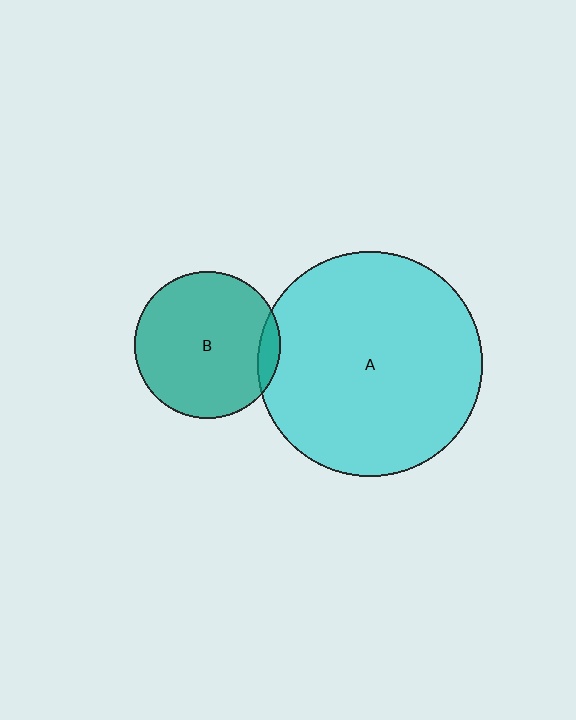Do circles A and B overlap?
Yes.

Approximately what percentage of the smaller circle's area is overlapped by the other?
Approximately 5%.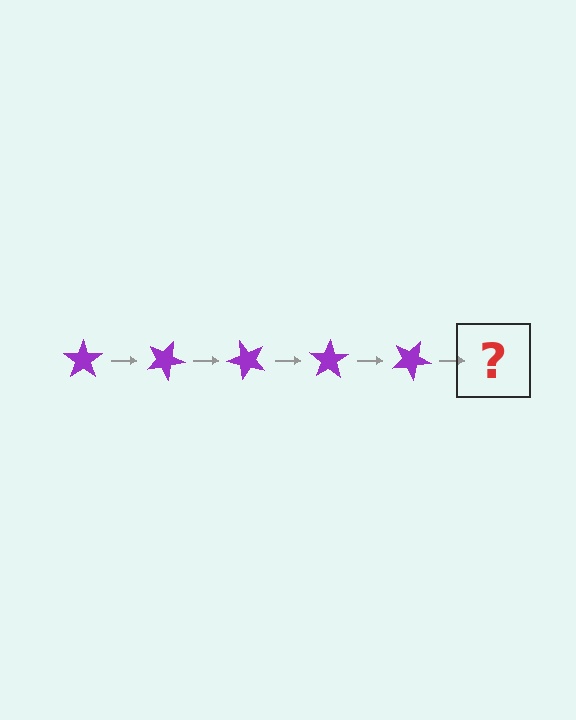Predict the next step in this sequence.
The next step is a purple star rotated 125 degrees.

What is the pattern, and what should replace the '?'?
The pattern is that the star rotates 25 degrees each step. The '?' should be a purple star rotated 125 degrees.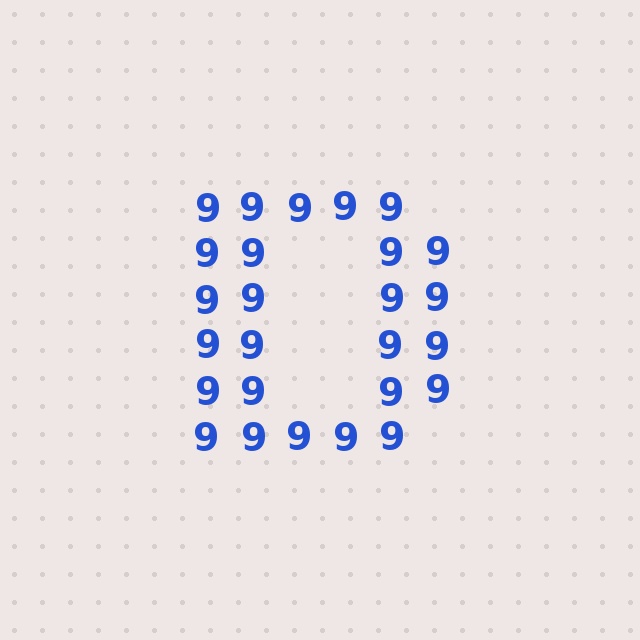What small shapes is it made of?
It is made of small digit 9's.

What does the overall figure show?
The overall figure shows the letter D.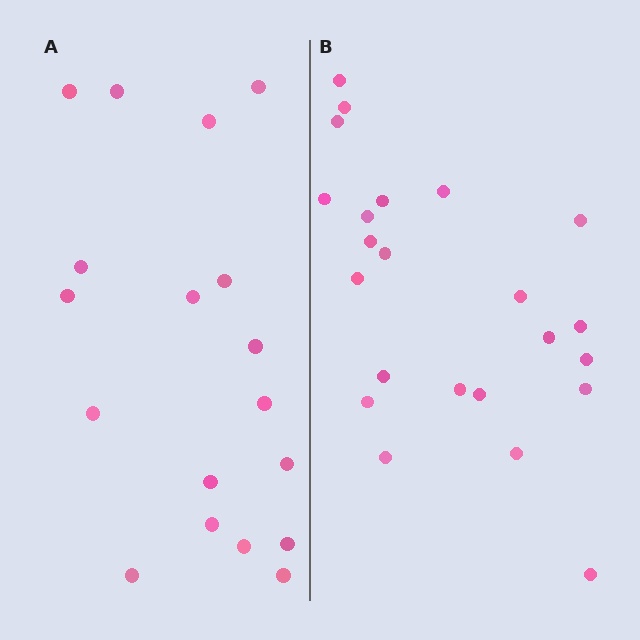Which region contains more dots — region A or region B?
Region B (the right region) has more dots.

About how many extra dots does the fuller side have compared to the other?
Region B has about 5 more dots than region A.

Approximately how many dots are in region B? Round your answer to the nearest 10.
About 20 dots. (The exact count is 23, which rounds to 20.)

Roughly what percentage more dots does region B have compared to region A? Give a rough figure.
About 30% more.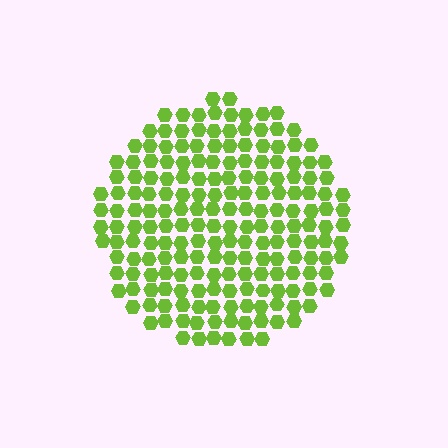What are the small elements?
The small elements are hexagons.